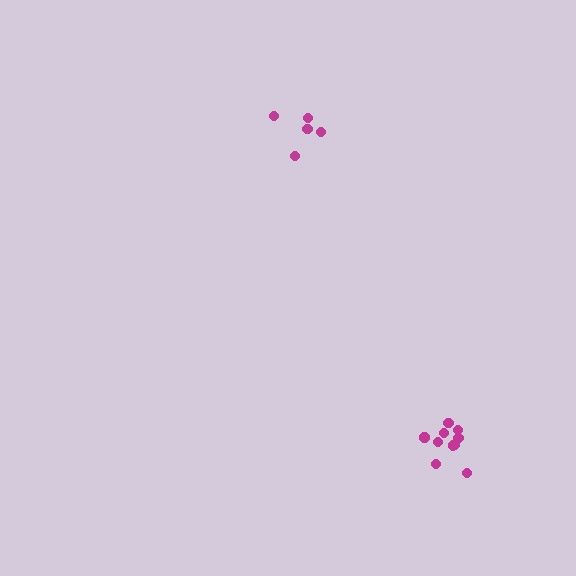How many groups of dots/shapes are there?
There are 2 groups.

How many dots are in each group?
Group 1: 5 dots, Group 2: 10 dots (15 total).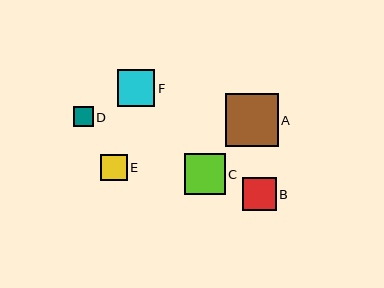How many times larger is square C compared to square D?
Square C is approximately 2.0 times the size of square D.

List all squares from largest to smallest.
From largest to smallest: A, C, F, B, E, D.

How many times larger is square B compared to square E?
Square B is approximately 1.3 times the size of square E.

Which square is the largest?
Square A is the largest with a size of approximately 52 pixels.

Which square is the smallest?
Square D is the smallest with a size of approximately 20 pixels.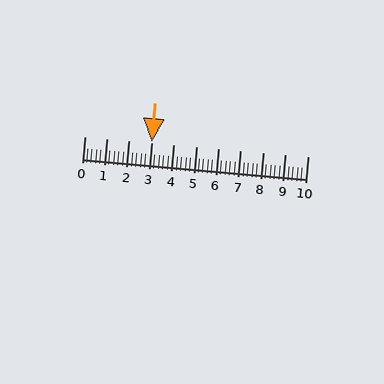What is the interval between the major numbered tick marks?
The major tick marks are spaced 1 units apart.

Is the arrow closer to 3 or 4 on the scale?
The arrow is closer to 3.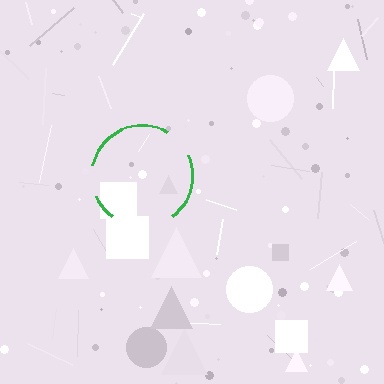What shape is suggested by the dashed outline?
The dashed outline suggests a circle.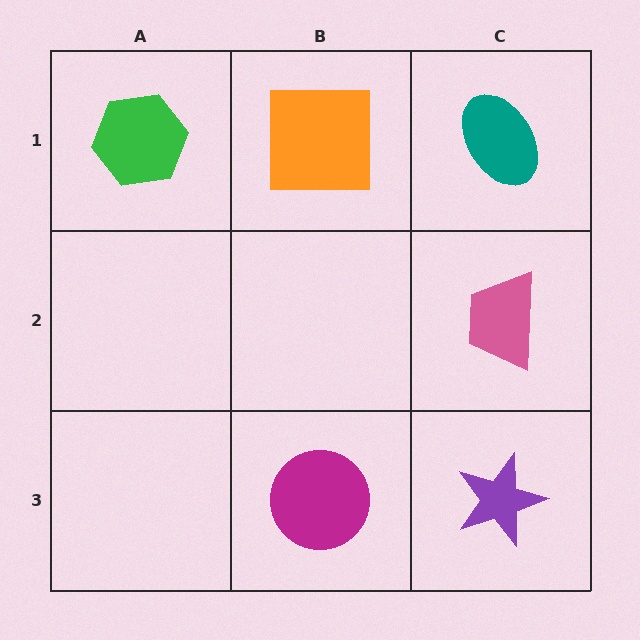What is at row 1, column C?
A teal ellipse.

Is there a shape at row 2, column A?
No, that cell is empty.